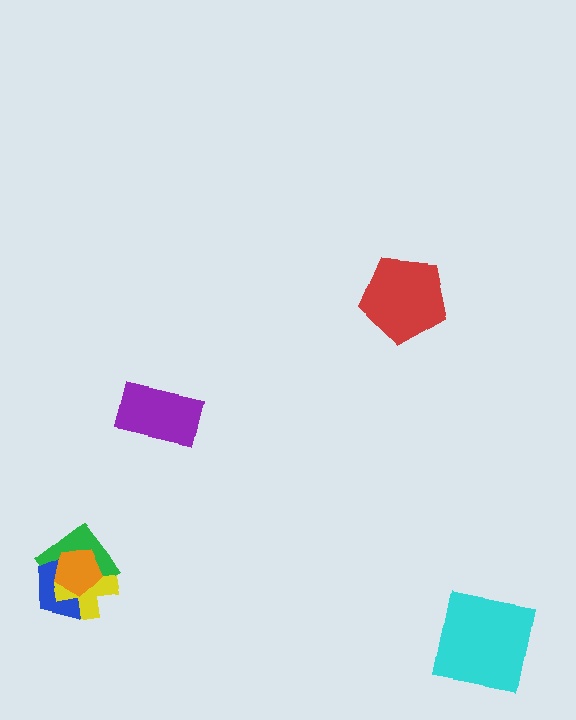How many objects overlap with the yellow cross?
3 objects overlap with the yellow cross.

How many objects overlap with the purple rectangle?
0 objects overlap with the purple rectangle.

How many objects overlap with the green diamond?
3 objects overlap with the green diamond.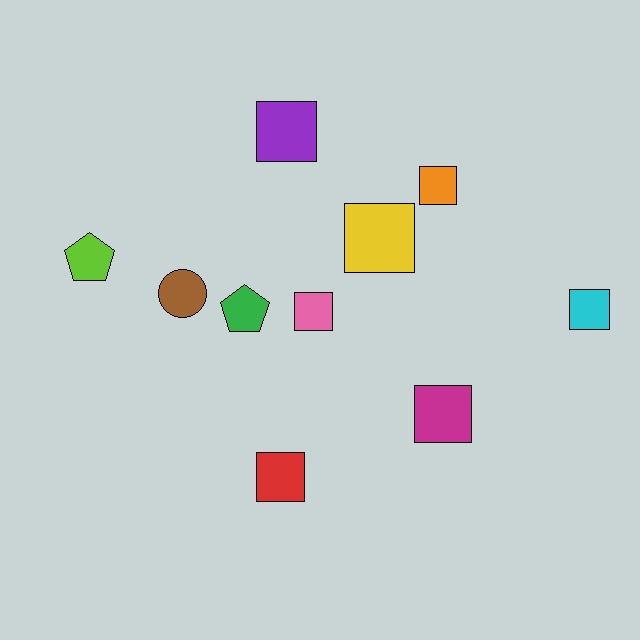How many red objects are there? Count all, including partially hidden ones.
There is 1 red object.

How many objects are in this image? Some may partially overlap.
There are 10 objects.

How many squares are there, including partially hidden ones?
There are 7 squares.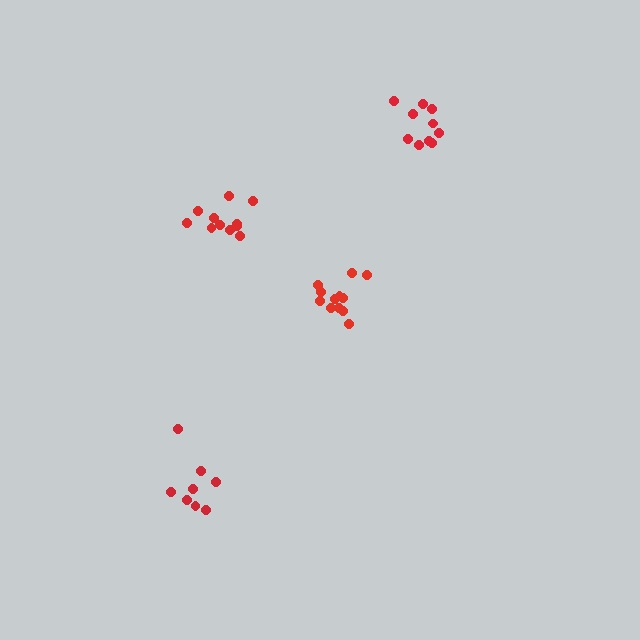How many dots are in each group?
Group 1: 8 dots, Group 2: 10 dots, Group 3: 12 dots, Group 4: 11 dots (41 total).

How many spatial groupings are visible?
There are 4 spatial groupings.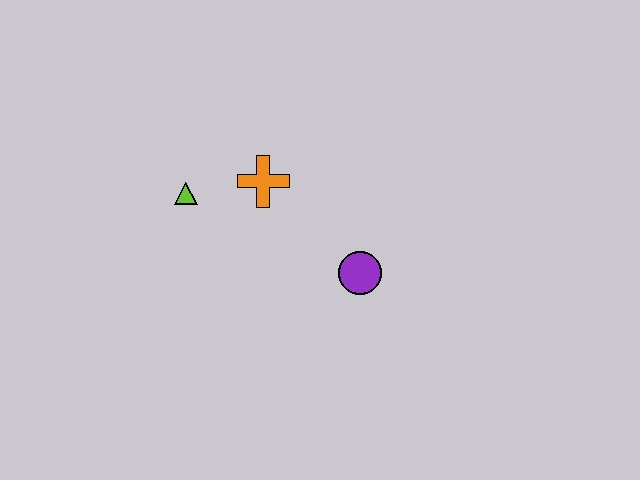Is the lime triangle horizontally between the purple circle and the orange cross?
No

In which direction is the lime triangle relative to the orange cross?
The lime triangle is to the left of the orange cross.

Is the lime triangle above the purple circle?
Yes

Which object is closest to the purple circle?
The orange cross is closest to the purple circle.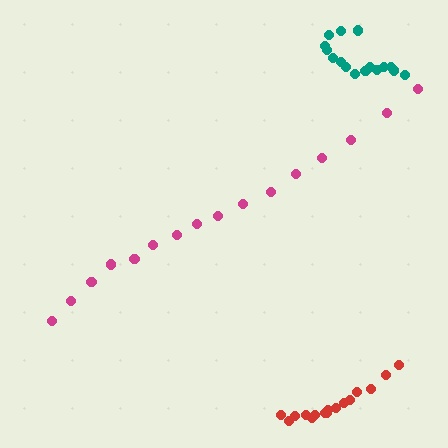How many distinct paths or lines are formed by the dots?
There are 3 distinct paths.